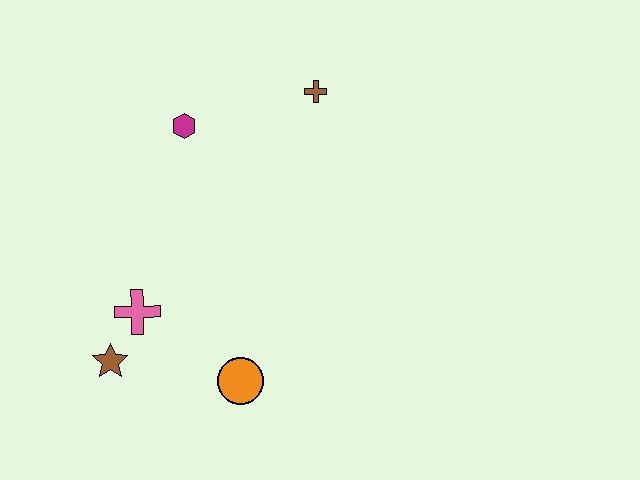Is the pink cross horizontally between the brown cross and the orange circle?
No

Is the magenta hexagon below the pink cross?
No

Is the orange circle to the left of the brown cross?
Yes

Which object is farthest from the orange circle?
The brown cross is farthest from the orange circle.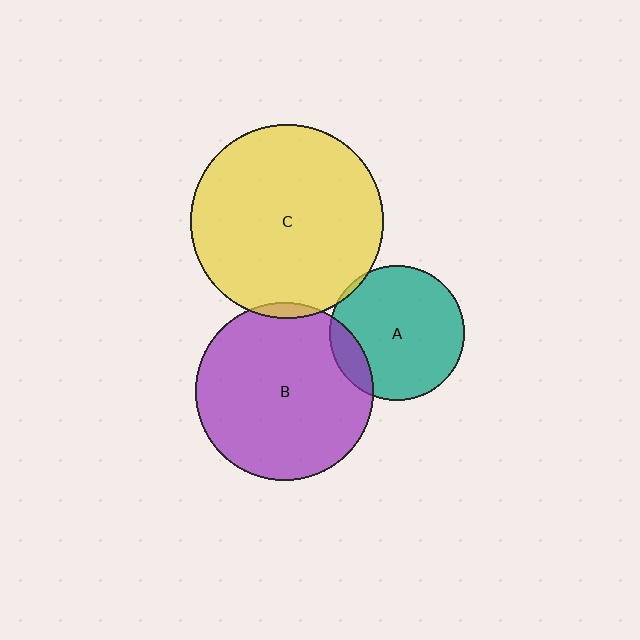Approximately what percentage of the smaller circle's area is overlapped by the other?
Approximately 5%.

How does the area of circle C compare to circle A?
Approximately 2.0 times.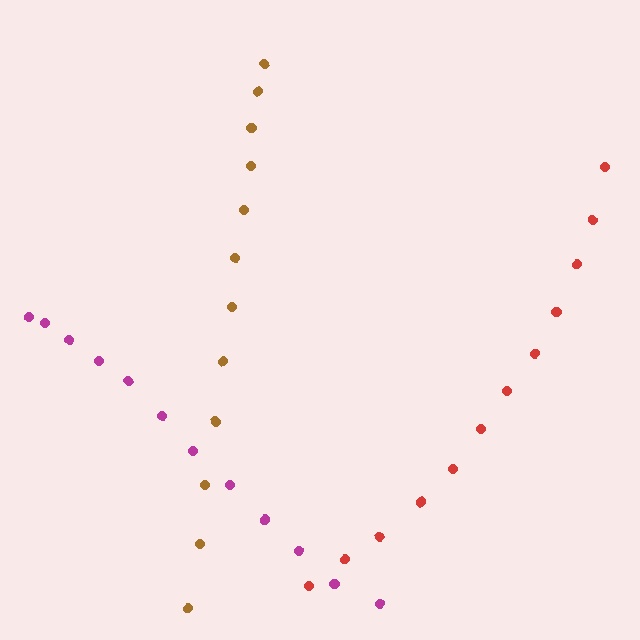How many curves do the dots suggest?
There are 3 distinct paths.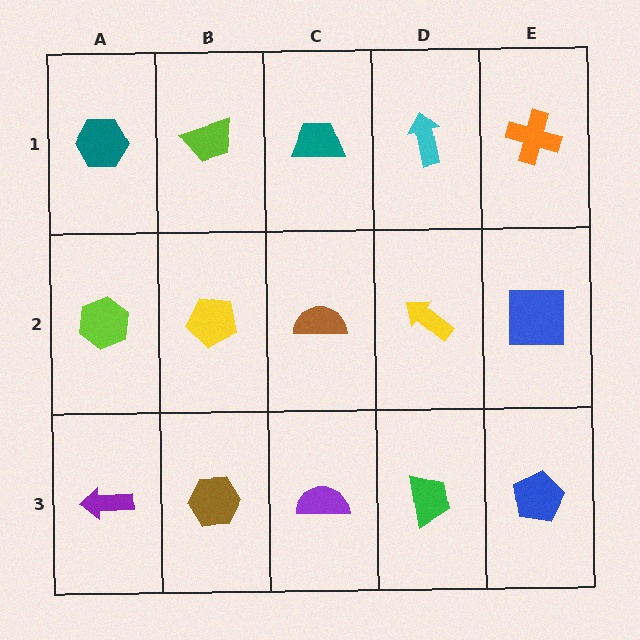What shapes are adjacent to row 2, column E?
An orange cross (row 1, column E), a blue pentagon (row 3, column E), a yellow arrow (row 2, column D).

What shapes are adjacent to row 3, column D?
A yellow arrow (row 2, column D), a purple semicircle (row 3, column C), a blue pentagon (row 3, column E).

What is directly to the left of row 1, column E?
A cyan arrow.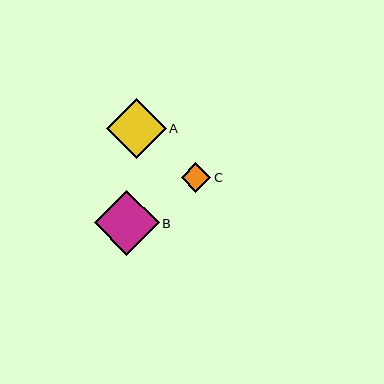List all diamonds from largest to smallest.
From largest to smallest: B, A, C.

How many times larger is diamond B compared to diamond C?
Diamond B is approximately 2.2 times the size of diamond C.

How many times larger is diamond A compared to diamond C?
Diamond A is approximately 2.0 times the size of diamond C.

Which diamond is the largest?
Diamond B is the largest with a size of approximately 65 pixels.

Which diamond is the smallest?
Diamond C is the smallest with a size of approximately 30 pixels.